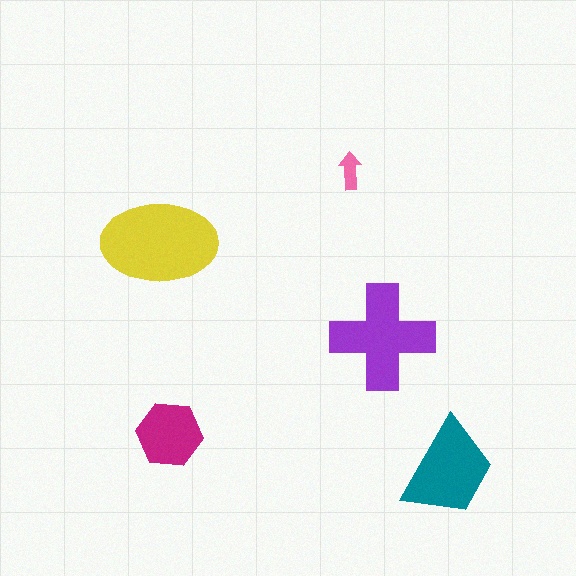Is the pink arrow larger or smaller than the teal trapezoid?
Smaller.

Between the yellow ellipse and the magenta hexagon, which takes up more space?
The yellow ellipse.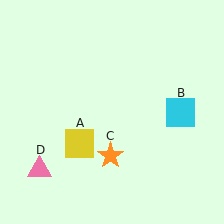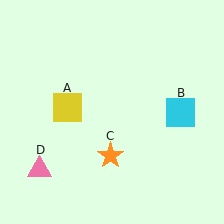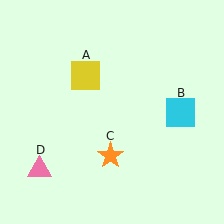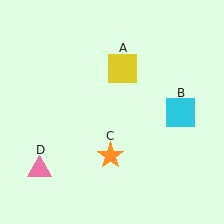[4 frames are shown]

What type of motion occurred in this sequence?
The yellow square (object A) rotated clockwise around the center of the scene.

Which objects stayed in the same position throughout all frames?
Cyan square (object B) and orange star (object C) and pink triangle (object D) remained stationary.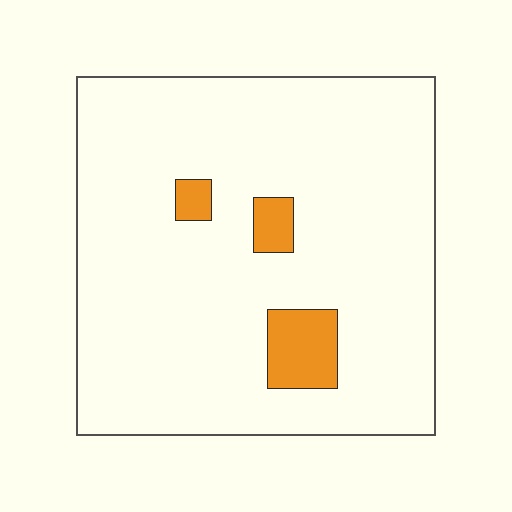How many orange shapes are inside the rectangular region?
3.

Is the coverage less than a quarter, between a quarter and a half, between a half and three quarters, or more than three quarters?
Less than a quarter.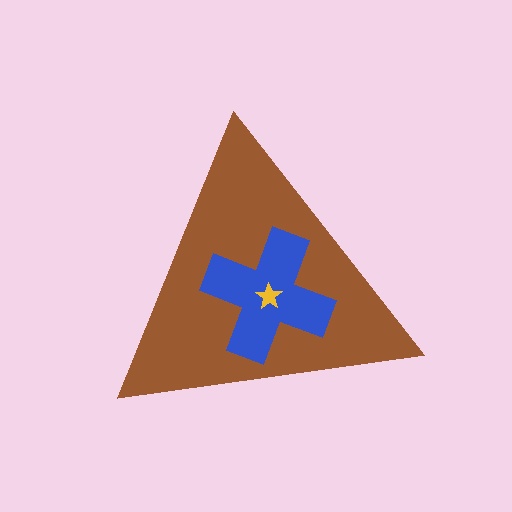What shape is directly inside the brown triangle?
The blue cross.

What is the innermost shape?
The yellow star.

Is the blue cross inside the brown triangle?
Yes.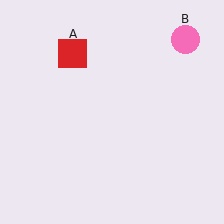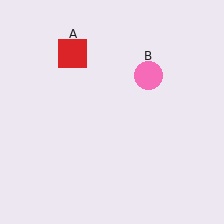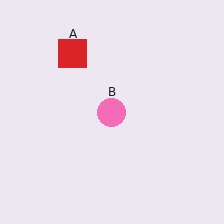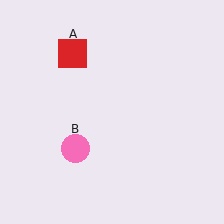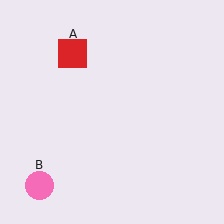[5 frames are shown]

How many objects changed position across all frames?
1 object changed position: pink circle (object B).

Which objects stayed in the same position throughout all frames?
Red square (object A) remained stationary.